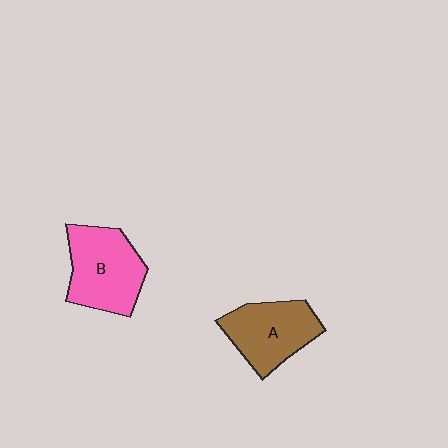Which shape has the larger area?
Shape B (pink).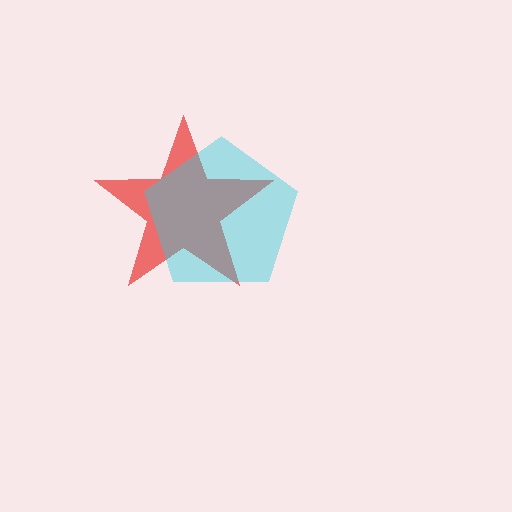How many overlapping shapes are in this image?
There are 2 overlapping shapes in the image.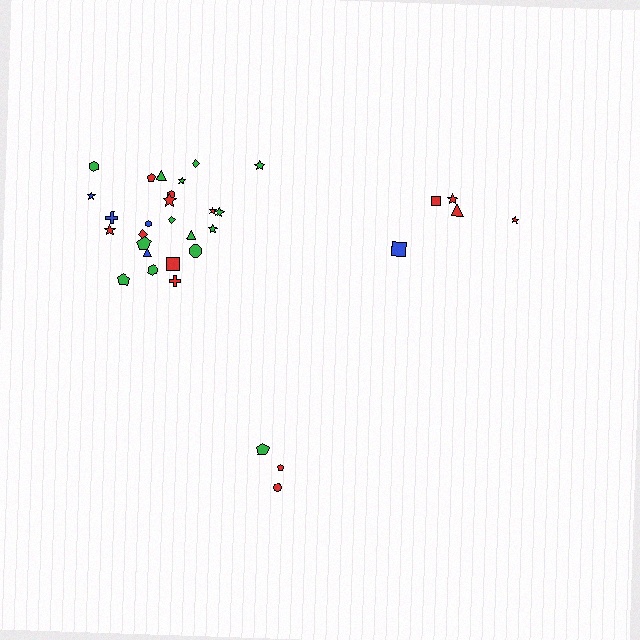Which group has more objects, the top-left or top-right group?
The top-left group.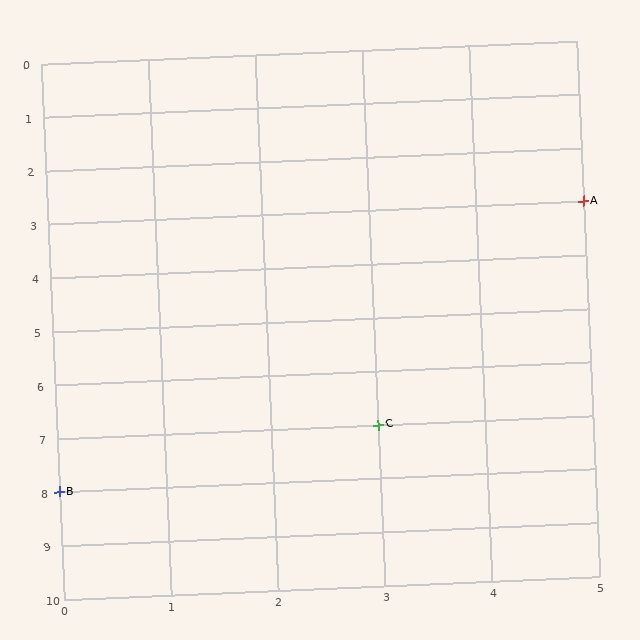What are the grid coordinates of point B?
Point B is at grid coordinates (0, 8).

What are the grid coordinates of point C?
Point C is at grid coordinates (3, 7).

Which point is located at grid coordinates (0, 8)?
Point B is at (0, 8).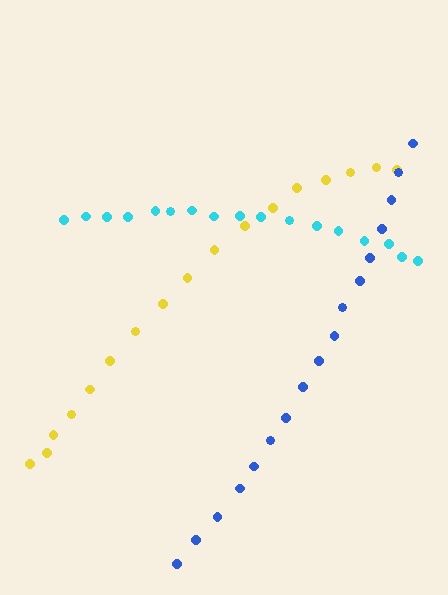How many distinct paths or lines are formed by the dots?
There are 3 distinct paths.